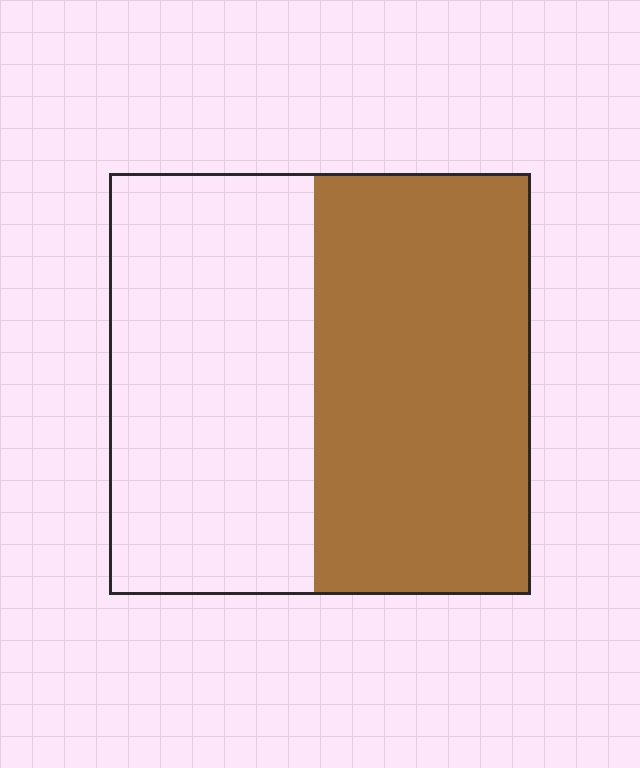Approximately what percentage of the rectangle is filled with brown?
Approximately 50%.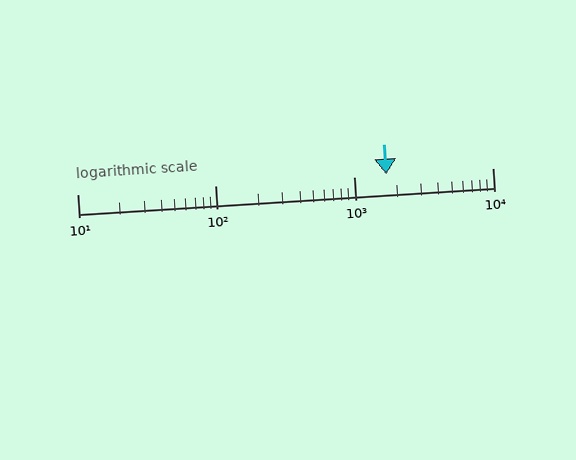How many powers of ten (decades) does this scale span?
The scale spans 3 decades, from 10 to 10000.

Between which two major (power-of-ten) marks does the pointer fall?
The pointer is between 1000 and 10000.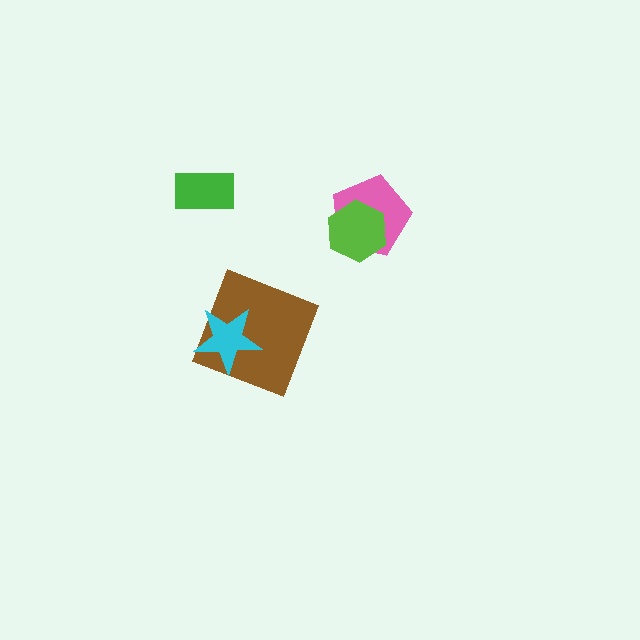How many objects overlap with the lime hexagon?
1 object overlaps with the lime hexagon.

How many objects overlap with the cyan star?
1 object overlaps with the cyan star.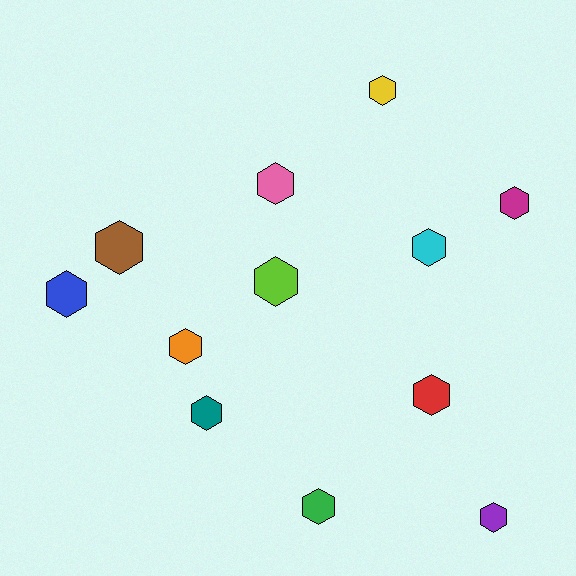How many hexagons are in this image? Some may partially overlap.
There are 12 hexagons.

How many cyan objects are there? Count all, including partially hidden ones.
There is 1 cyan object.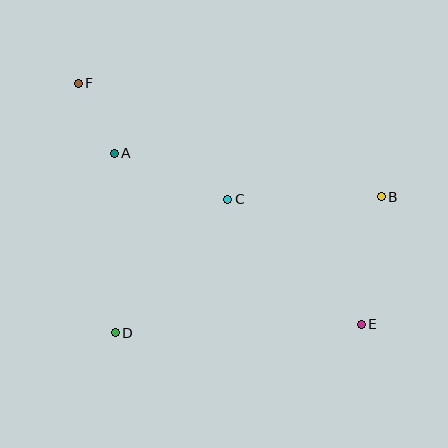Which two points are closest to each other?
Points A and F are closest to each other.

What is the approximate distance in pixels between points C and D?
The distance between C and D is approximately 175 pixels.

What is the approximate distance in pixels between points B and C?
The distance between B and C is approximately 154 pixels.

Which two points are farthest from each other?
Points E and F are farthest from each other.